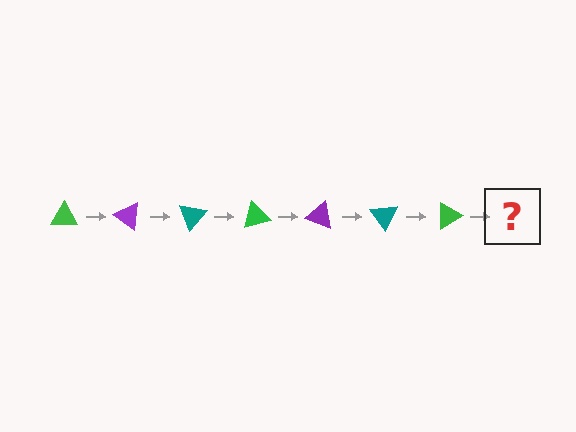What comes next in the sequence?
The next element should be a purple triangle, rotated 245 degrees from the start.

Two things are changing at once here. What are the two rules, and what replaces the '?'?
The two rules are that it rotates 35 degrees each step and the color cycles through green, purple, and teal. The '?' should be a purple triangle, rotated 245 degrees from the start.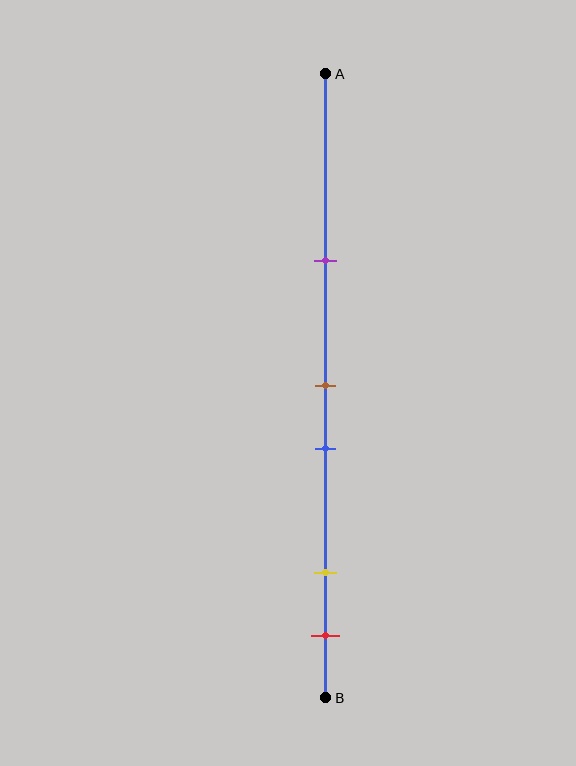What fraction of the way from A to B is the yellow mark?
The yellow mark is approximately 80% (0.8) of the way from A to B.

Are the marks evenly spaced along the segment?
No, the marks are not evenly spaced.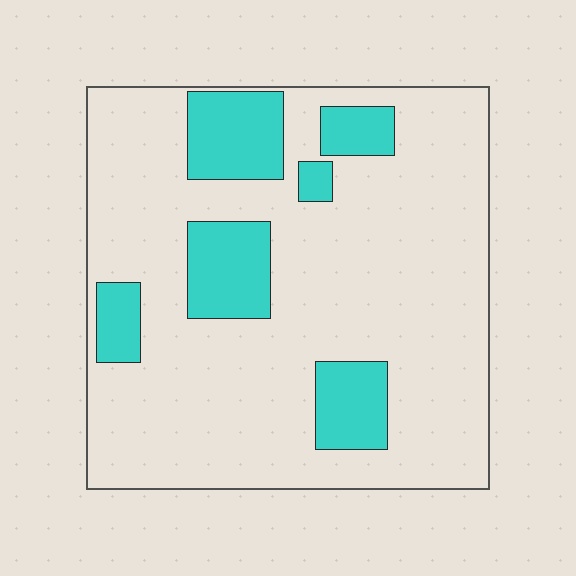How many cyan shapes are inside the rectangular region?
6.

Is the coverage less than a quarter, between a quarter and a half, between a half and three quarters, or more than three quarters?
Less than a quarter.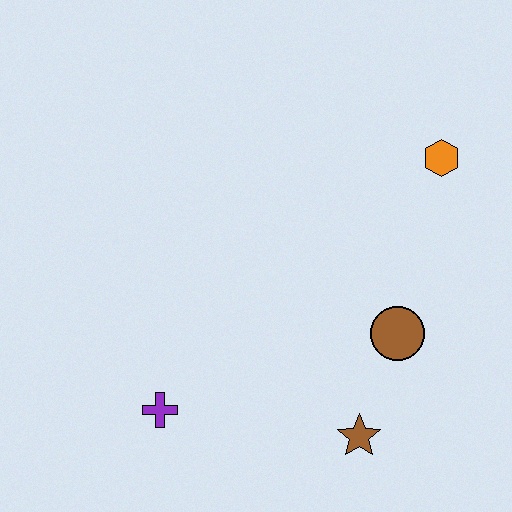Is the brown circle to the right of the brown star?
Yes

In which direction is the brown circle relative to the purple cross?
The brown circle is to the right of the purple cross.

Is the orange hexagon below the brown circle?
No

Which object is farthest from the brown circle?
The purple cross is farthest from the brown circle.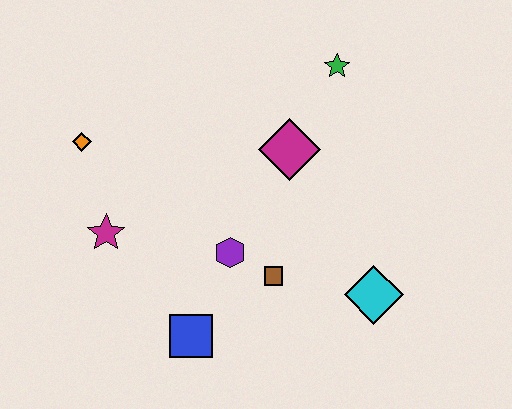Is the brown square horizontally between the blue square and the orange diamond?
No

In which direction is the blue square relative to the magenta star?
The blue square is below the magenta star.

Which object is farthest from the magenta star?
The green star is farthest from the magenta star.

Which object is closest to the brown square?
The purple hexagon is closest to the brown square.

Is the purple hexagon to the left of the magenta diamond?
Yes